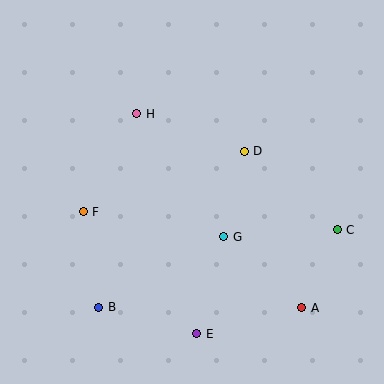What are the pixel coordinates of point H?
Point H is at (137, 114).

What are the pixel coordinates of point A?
Point A is at (302, 308).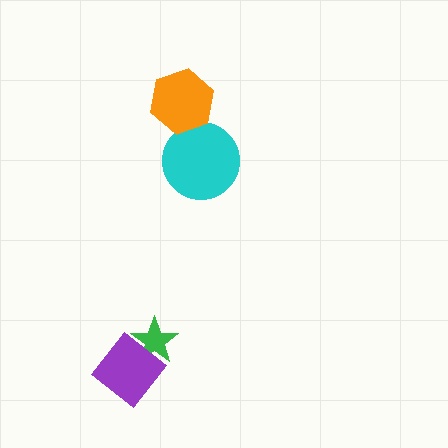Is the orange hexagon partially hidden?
No, no other shape covers it.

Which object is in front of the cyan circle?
The orange hexagon is in front of the cyan circle.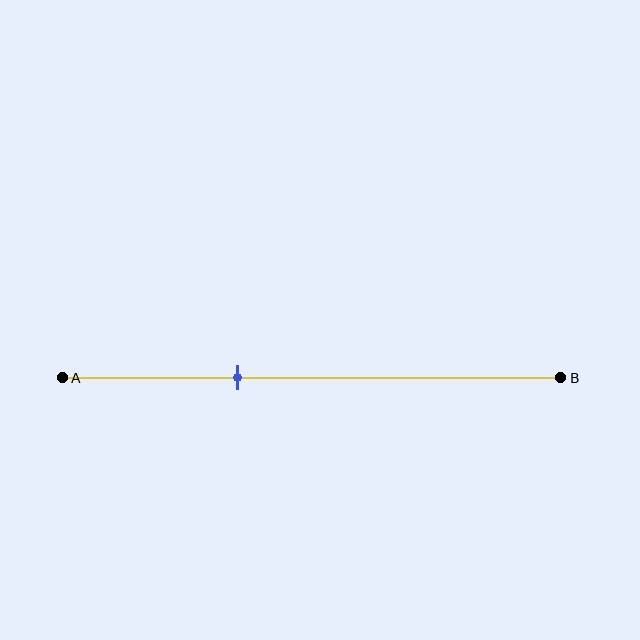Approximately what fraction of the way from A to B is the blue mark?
The blue mark is approximately 35% of the way from A to B.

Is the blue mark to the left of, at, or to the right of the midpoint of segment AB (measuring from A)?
The blue mark is to the left of the midpoint of segment AB.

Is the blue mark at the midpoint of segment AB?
No, the mark is at about 35% from A, not at the 50% midpoint.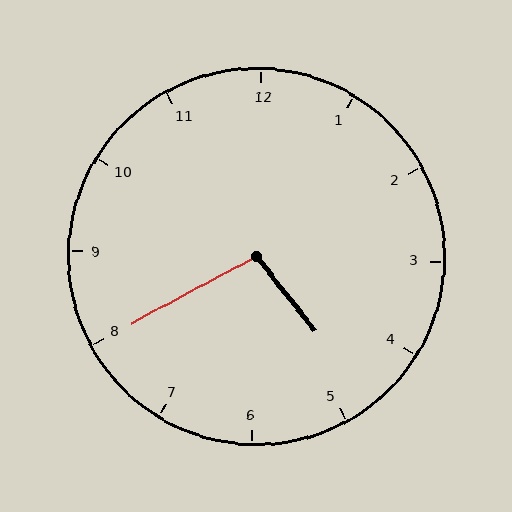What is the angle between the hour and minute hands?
Approximately 100 degrees.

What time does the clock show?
4:40.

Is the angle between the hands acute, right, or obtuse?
It is obtuse.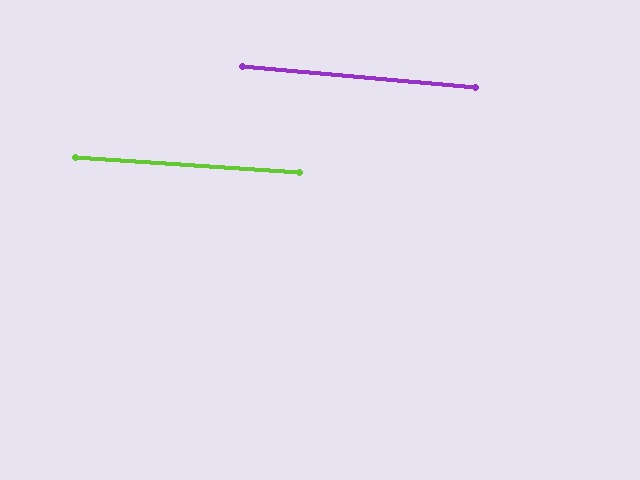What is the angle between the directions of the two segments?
Approximately 1 degree.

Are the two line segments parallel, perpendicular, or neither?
Parallel — their directions differ by only 1.3°.